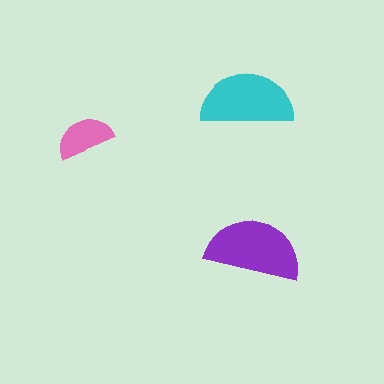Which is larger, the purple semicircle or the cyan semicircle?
The purple one.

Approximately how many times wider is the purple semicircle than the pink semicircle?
About 1.5 times wider.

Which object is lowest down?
The purple semicircle is bottommost.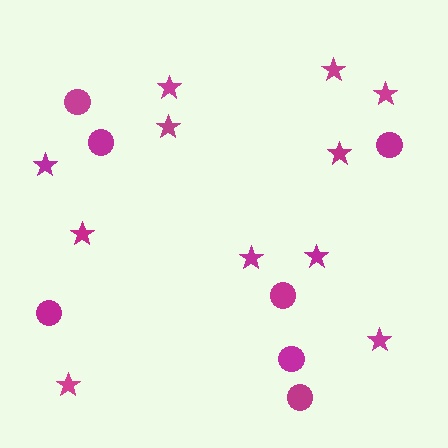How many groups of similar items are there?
There are 2 groups: one group of stars (11) and one group of circles (7).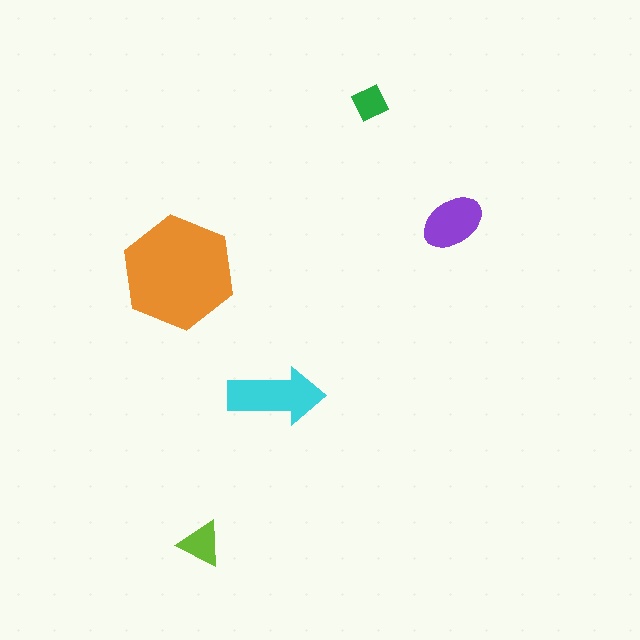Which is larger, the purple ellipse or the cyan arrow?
The cyan arrow.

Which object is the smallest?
The green diamond.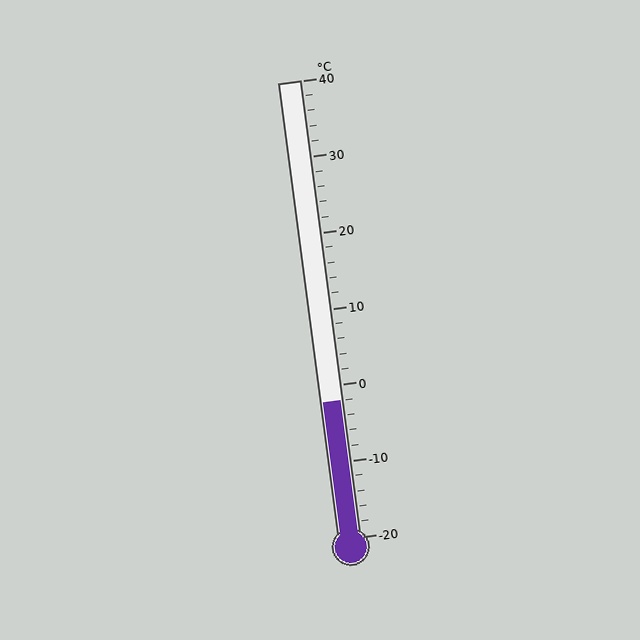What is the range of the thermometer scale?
The thermometer scale ranges from -20°C to 40°C.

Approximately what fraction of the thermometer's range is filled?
The thermometer is filled to approximately 30% of its range.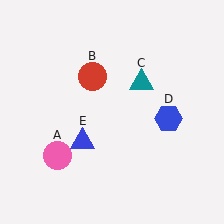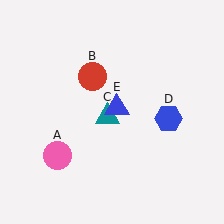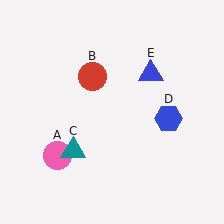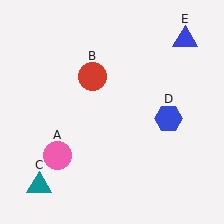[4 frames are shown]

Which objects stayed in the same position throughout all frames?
Pink circle (object A) and red circle (object B) and blue hexagon (object D) remained stationary.